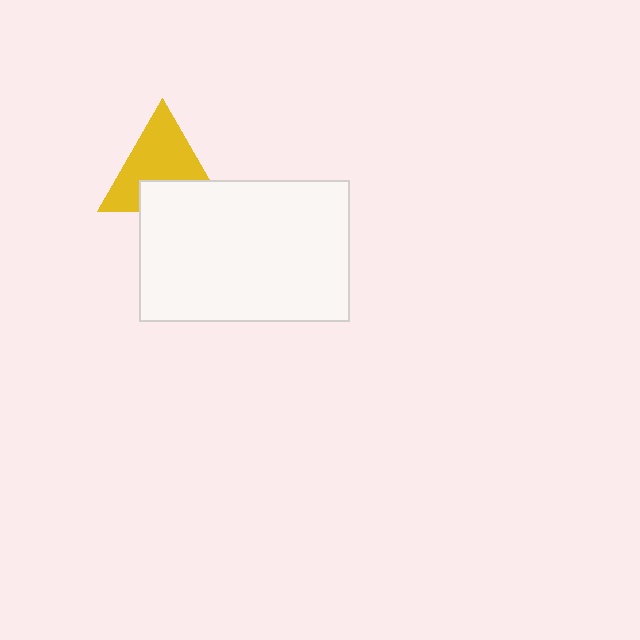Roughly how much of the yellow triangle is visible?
Most of it is visible (roughly 66%).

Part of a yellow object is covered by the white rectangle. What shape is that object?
It is a triangle.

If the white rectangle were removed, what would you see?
You would see the complete yellow triangle.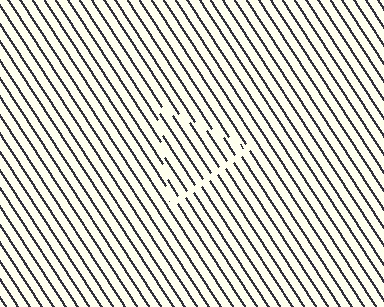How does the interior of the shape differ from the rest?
The interior of the shape contains the same grating, shifted by half a period — the contour is defined by the phase discontinuity where line-ends from the inner and outer gratings abut.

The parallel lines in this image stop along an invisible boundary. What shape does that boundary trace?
An illusory triangle. The interior of the shape contains the same grating, shifted by half a period — the contour is defined by the phase discontinuity where line-ends from the inner and outer gratings abut.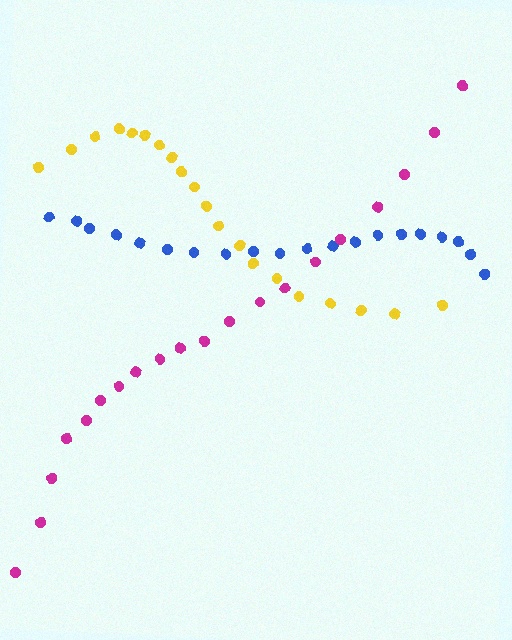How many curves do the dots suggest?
There are 3 distinct paths.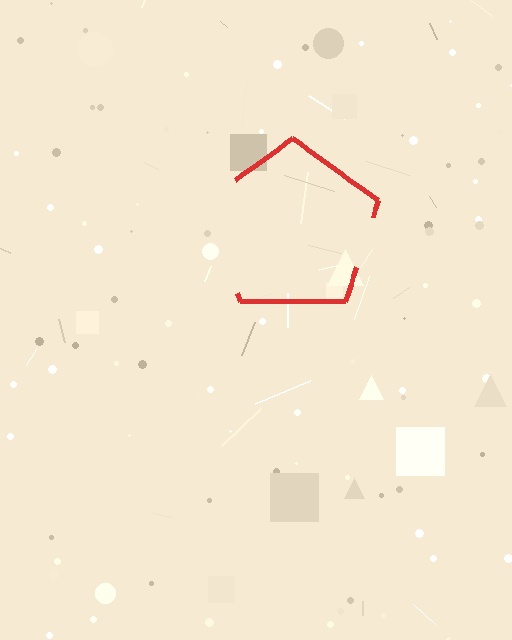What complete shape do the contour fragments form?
The contour fragments form a pentagon.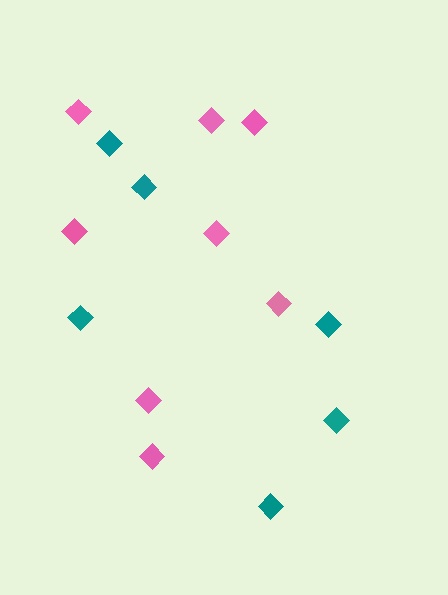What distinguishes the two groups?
There are 2 groups: one group of teal diamonds (6) and one group of pink diamonds (8).